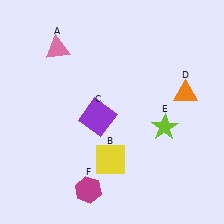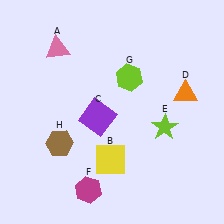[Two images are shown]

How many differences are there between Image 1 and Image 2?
There are 2 differences between the two images.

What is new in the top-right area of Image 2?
A lime hexagon (G) was added in the top-right area of Image 2.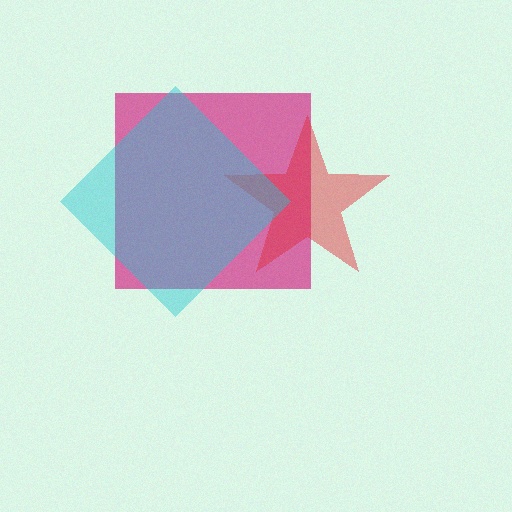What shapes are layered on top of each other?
The layered shapes are: a magenta square, a red star, a cyan diamond.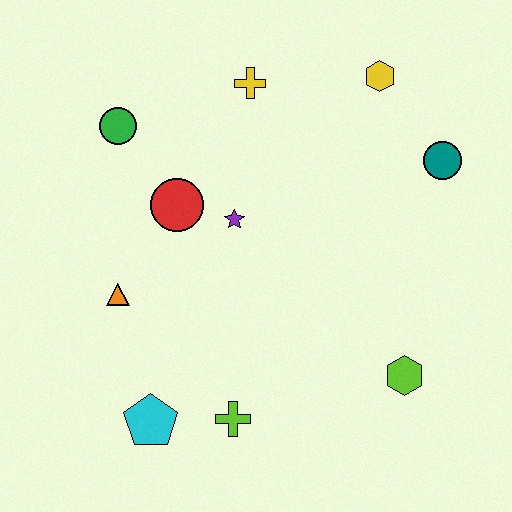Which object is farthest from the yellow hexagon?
The cyan pentagon is farthest from the yellow hexagon.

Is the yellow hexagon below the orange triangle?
No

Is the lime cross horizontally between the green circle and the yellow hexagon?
Yes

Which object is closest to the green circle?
The red circle is closest to the green circle.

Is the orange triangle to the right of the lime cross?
No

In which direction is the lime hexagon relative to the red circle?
The lime hexagon is to the right of the red circle.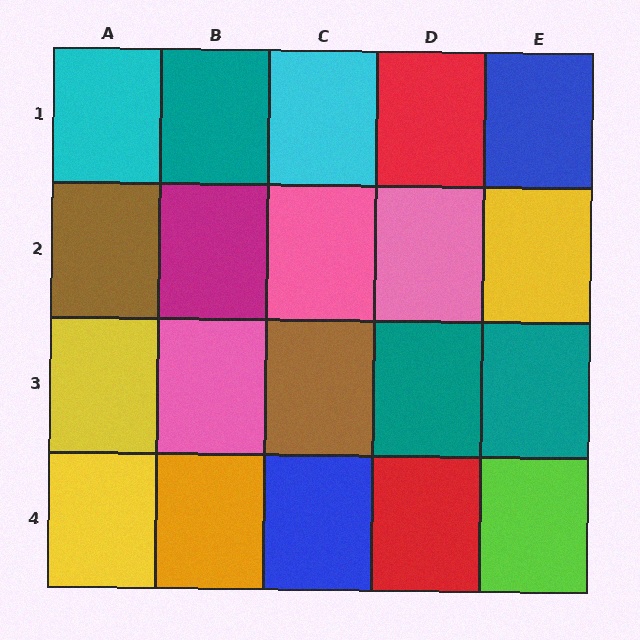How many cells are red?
2 cells are red.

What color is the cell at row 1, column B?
Teal.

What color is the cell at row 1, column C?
Cyan.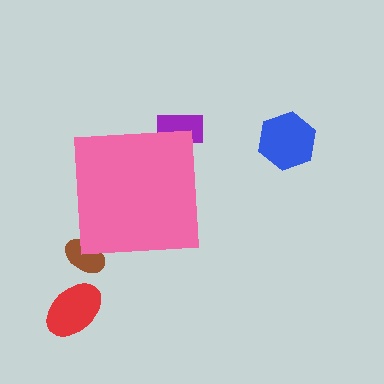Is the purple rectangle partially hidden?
Yes, the purple rectangle is partially hidden behind the pink square.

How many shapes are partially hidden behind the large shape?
2 shapes are partially hidden.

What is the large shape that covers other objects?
A pink square.